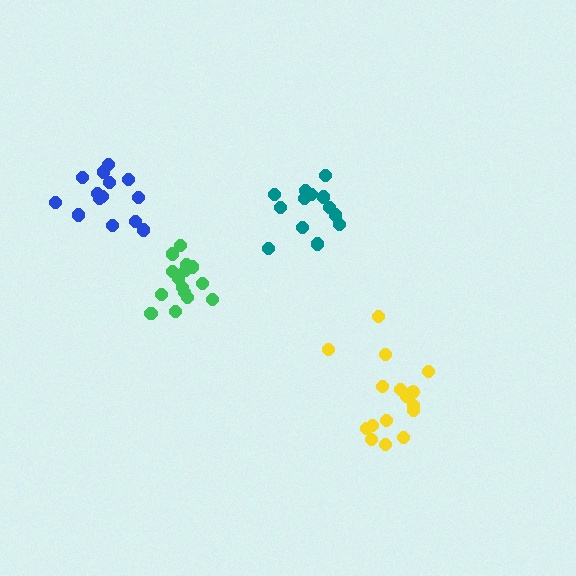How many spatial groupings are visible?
There are 4 spatial groupings.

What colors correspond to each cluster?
The clusters are colored: teal, green, yellow, blue.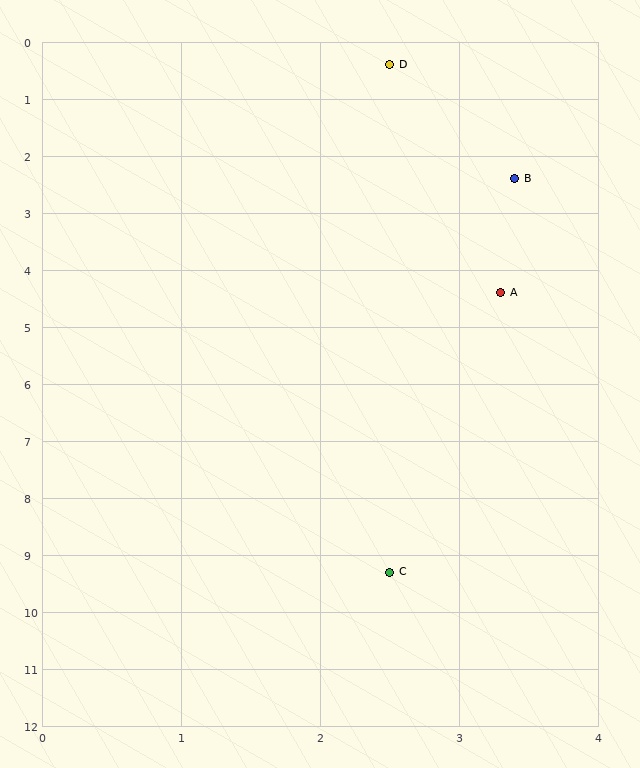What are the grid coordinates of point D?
Point D is at approximately (2.5, 0.4).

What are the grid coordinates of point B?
Point B is at approximately (3.4, 2.4).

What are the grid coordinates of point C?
Point C is at approximately (2.5, 9.3).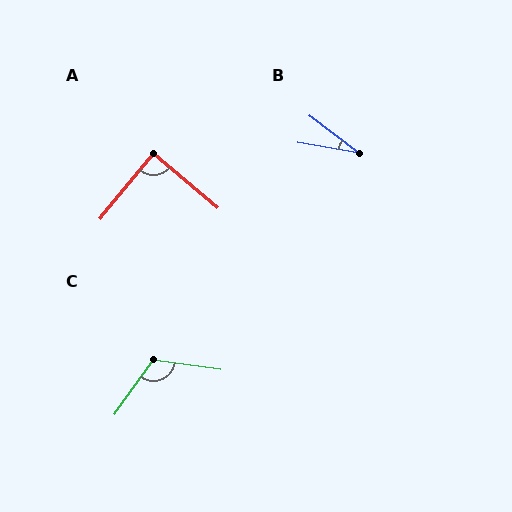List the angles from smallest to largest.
B (27°), A (89°), C (117°).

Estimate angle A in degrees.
Approximately 89 degrees.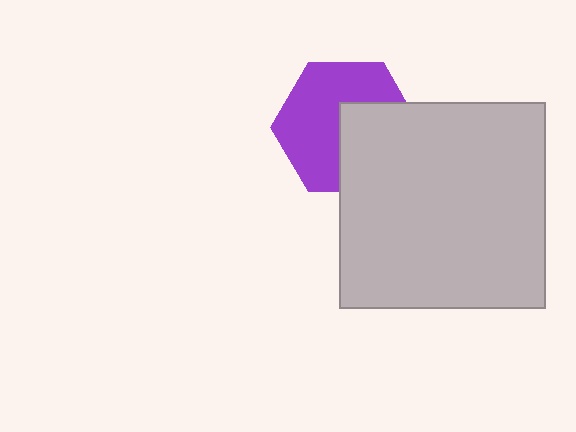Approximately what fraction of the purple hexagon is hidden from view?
Roughly 40% of the purple hexagon is hidden behind the light gray square.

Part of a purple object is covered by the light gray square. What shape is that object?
It is a hexagon.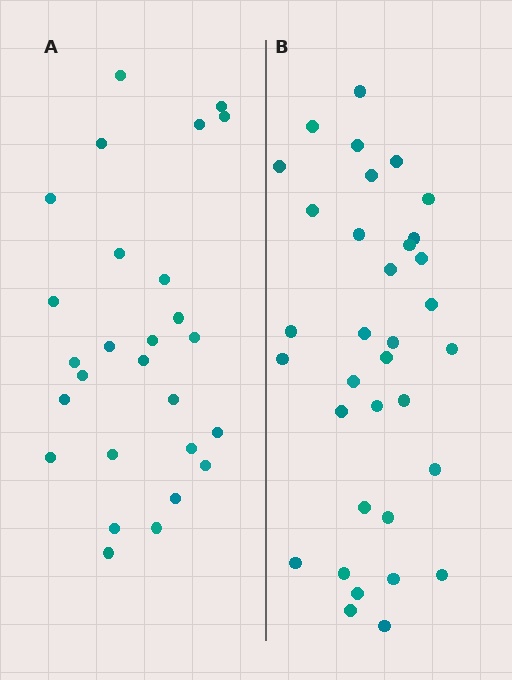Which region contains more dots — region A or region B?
Region B (the right region) has more dots.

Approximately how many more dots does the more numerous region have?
Region B has roughly 8 or so more dots than region A.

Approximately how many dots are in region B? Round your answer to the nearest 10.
About 30 dots. (The exact count is 34, which rounds to 30.)